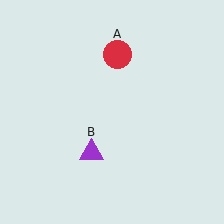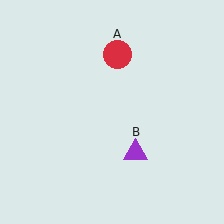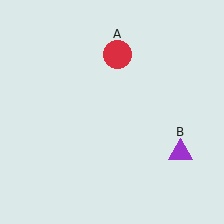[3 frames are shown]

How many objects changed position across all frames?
1 object changed position: purple triangle (object B).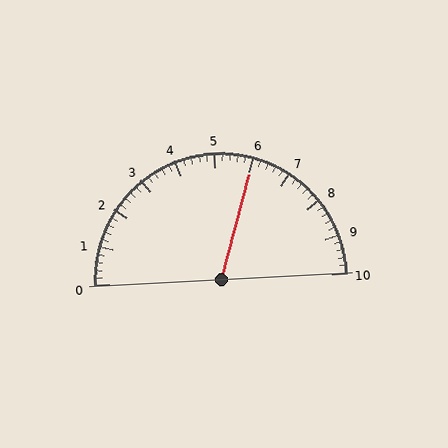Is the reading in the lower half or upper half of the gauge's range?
The reading is in the upper half of the range (0 to 10).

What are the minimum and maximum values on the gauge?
The gauge ranges from 0 to 10.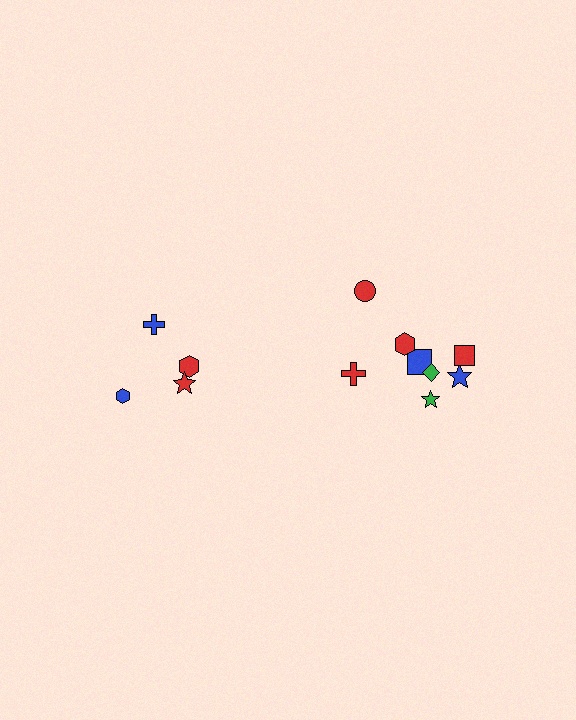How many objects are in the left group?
There are 4 objects.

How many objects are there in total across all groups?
There are 12 objects.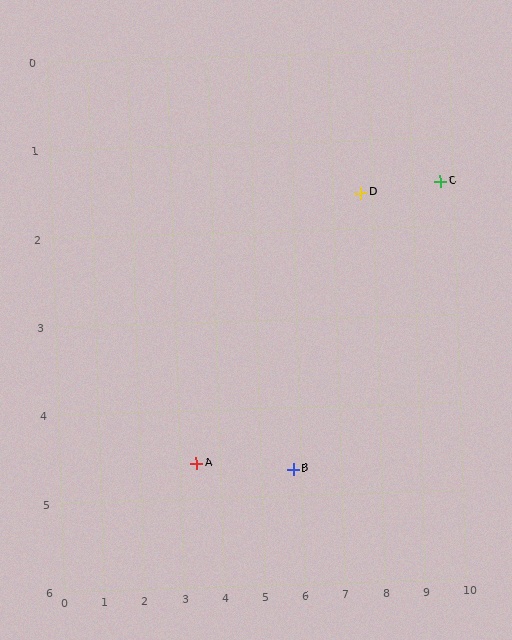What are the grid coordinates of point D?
Point D is at approximately (7.7, 1.6).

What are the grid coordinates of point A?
Point A is at approximately (3.4, 4.6).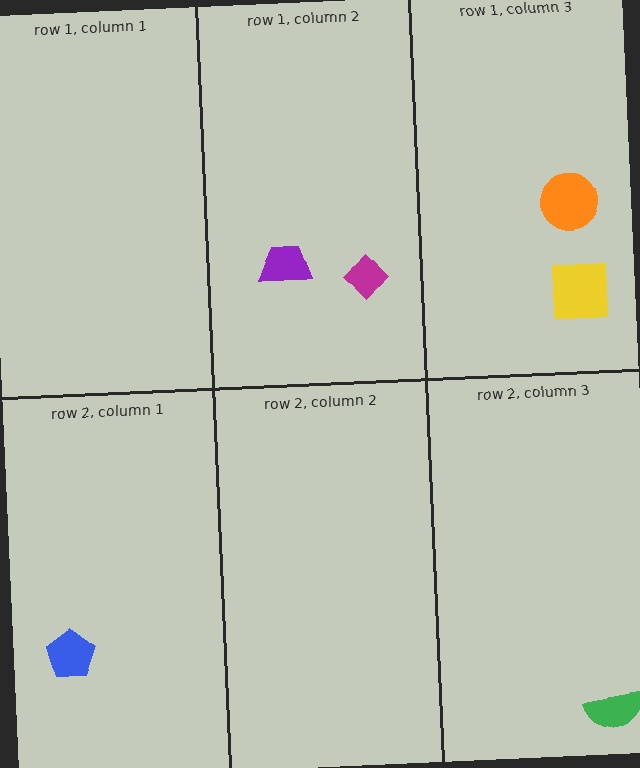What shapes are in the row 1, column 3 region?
The orange circle, the yellow square.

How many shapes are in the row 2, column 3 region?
1.